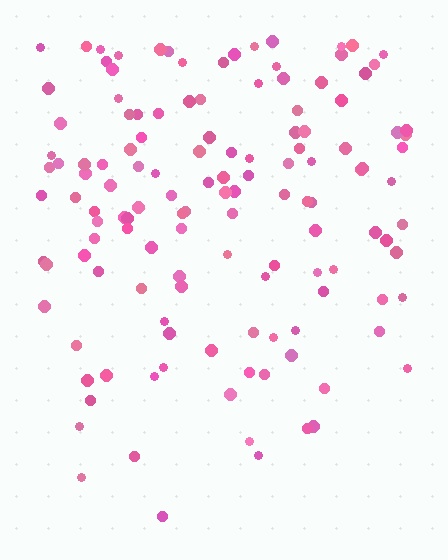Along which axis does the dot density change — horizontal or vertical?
Vertical.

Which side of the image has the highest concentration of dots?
The top.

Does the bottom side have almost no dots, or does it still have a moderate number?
Still a moderate number, just noticeably fewer than the top.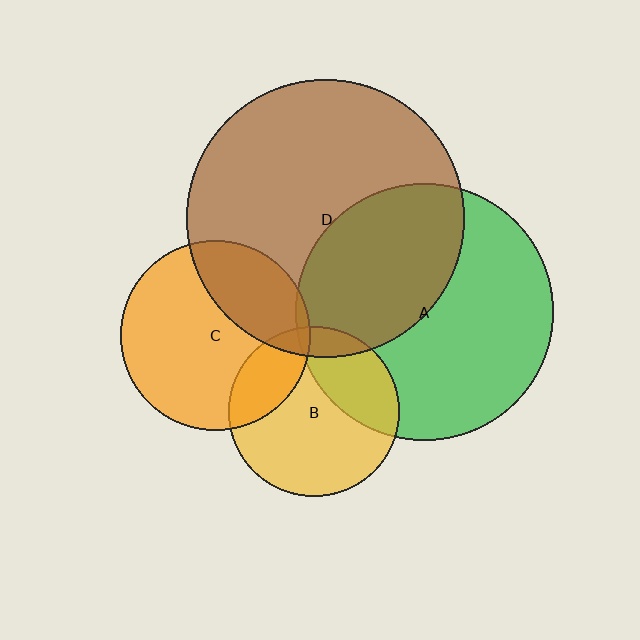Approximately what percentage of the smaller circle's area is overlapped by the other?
Approximately 5%.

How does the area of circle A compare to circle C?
Approximately 1.8 times.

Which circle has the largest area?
Circle D (brown).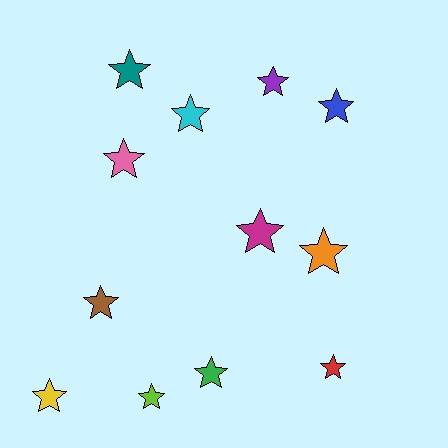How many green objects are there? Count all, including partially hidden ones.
There is 1 green object.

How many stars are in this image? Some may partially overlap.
There are 12 stars.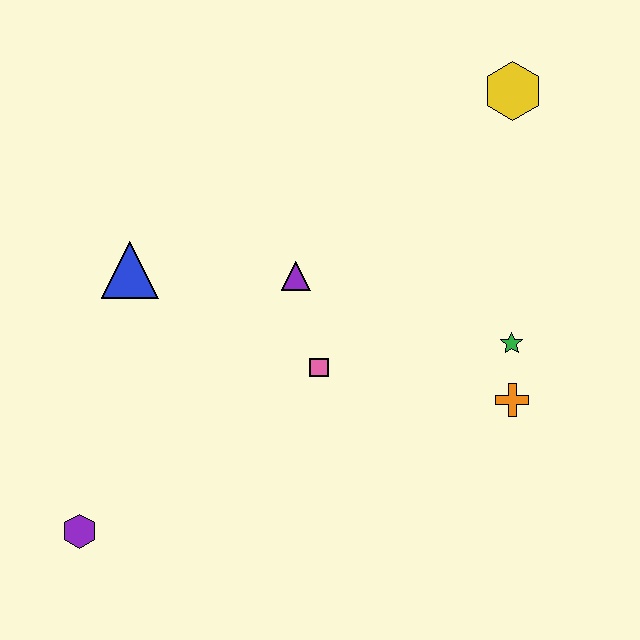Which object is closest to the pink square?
The purple triangle is closest to the pink square.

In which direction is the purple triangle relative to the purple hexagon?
The purple triangle is above the purple hexagon.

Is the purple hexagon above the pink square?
No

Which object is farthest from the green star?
The purple hexagon is farthest from the green star.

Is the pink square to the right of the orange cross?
No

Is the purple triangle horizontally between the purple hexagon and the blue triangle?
No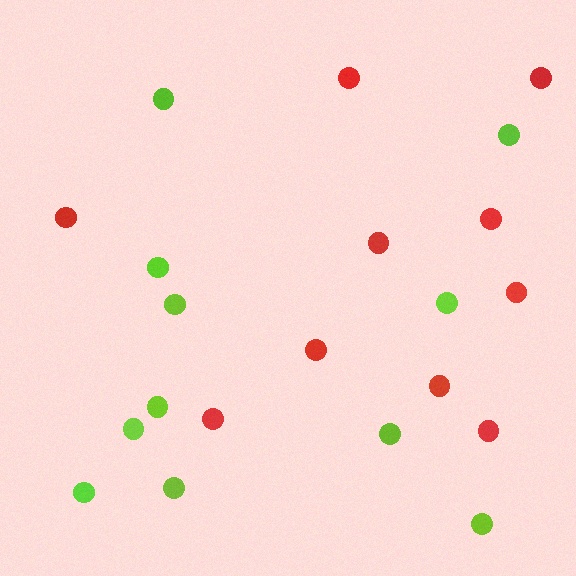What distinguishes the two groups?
There are 2 groups: one group of lime circles (11) and one group of red circles (10).